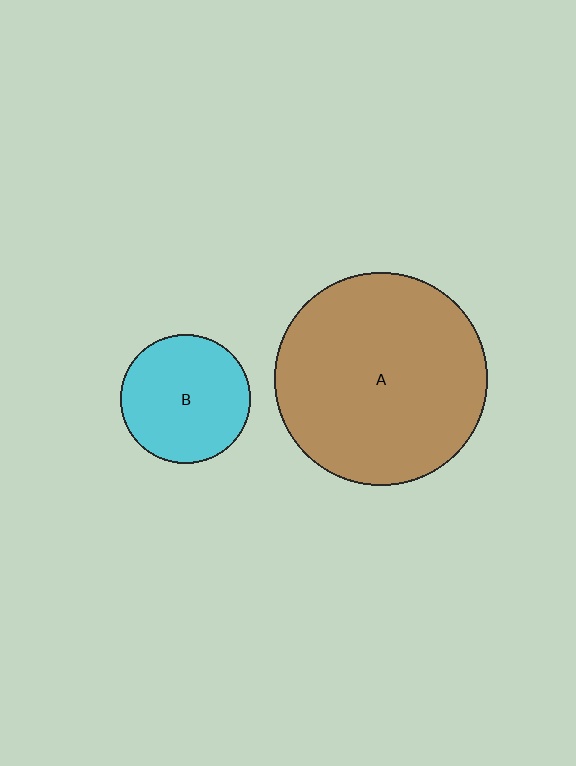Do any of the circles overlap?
No, none of the circles overlap.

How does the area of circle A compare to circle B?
Approximately 2.7 times.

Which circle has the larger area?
Circle A (brown).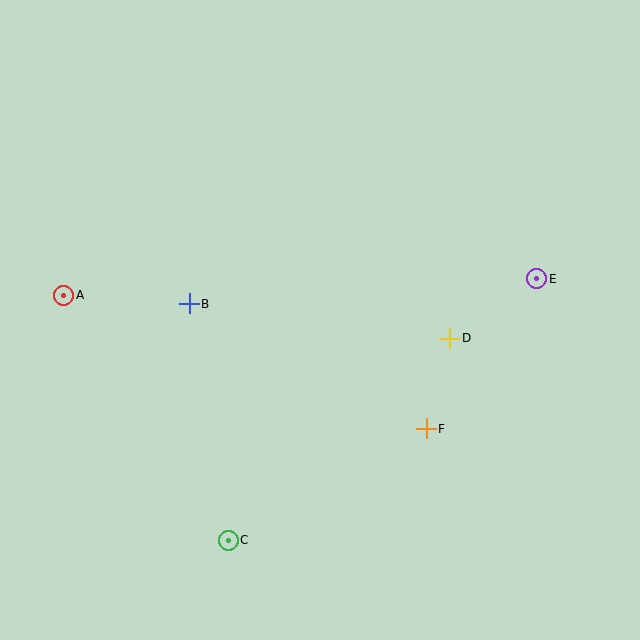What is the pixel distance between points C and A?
The distance between C and A is 295 pixels.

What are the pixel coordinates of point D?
Point D is at (450, 338).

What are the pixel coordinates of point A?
Point A is at (64, 295).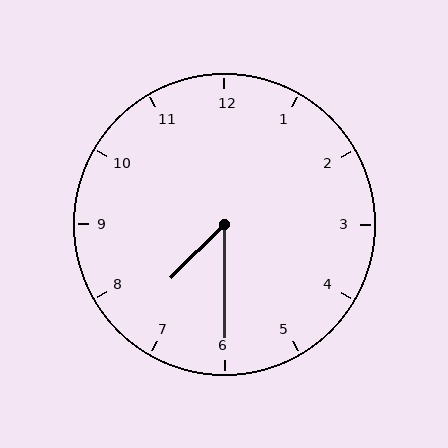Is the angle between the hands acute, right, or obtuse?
It is acute.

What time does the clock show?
7:30.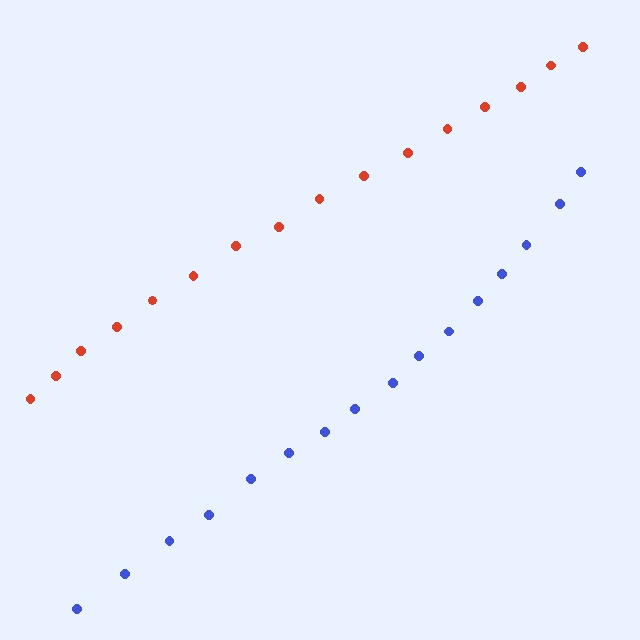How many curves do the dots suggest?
There are 2 distinct paths.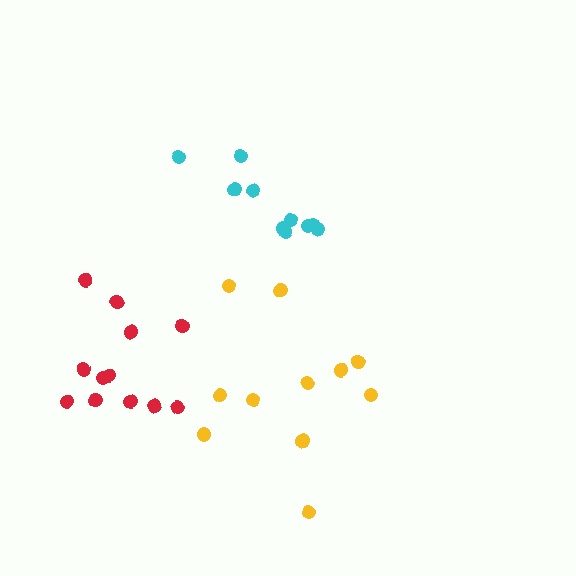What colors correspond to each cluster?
The clusters are colored: yellow, cyan, red.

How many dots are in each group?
Group 1: 11 dots, Group 2: 10 dots, Group 3: 12 dots (33 total).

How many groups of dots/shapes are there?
There are 3 groups.